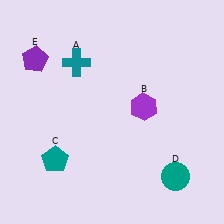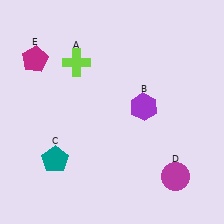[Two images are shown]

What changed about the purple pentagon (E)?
In Image 1, E is purple. In Image 2, it changed to magenta.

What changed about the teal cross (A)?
In Image 1, A is teal. In Image 2, it changed to lime.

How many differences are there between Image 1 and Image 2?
There are 3 differences between the two images.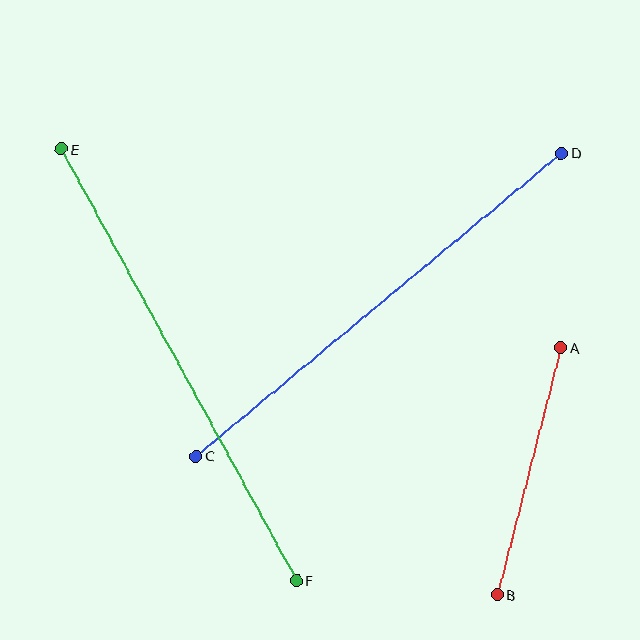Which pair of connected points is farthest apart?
Points E and F are farthest apart.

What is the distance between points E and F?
The distance is approximately 492 pixels.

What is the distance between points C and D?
The distance is approximately 475 pixels.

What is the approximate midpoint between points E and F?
The midpoint is at approximately (179, 365) pixels.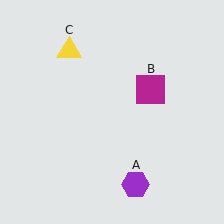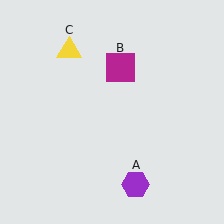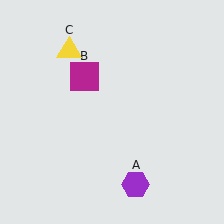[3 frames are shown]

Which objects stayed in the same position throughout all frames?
Purple hexagon (object A) and yellow triangle (object C) remained stationary.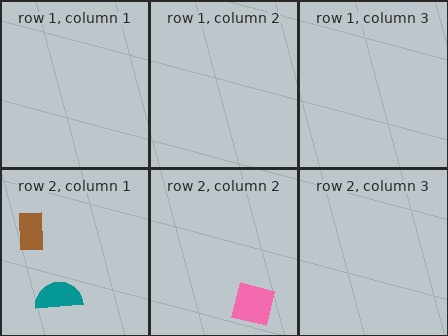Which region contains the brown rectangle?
The row 2, column 1 region.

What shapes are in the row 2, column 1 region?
The teal semicircle, the brown rectangle.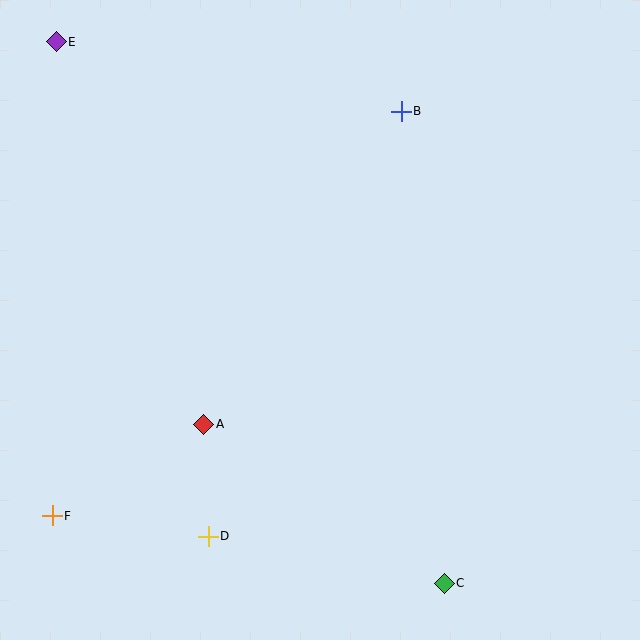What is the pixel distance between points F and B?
The distance between F and B is 534 pixels.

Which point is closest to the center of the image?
Point A at (204, 424) is closest to the center.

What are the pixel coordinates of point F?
Point F is at (52, 516).